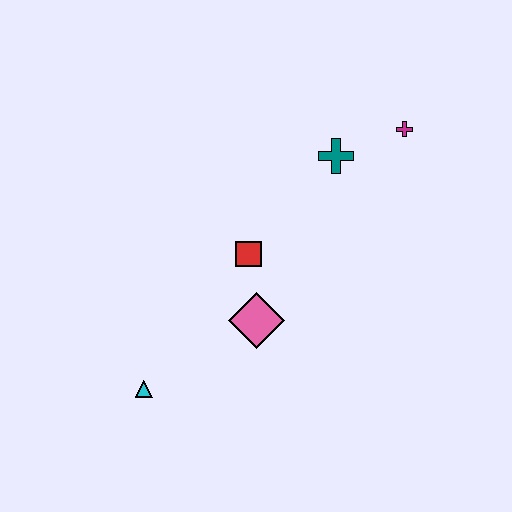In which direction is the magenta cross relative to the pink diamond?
The magenta cross is above the pink diamond.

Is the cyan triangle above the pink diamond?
No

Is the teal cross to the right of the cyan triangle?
Yes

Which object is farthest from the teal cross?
The cyan triangle is farthest from the teal cross.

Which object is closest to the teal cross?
The magenta cross is closest to the teal cross.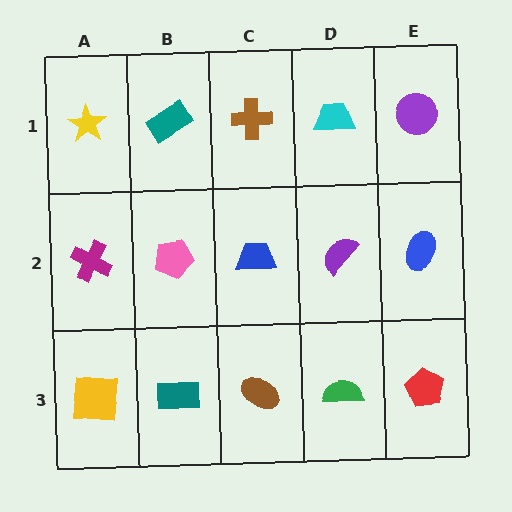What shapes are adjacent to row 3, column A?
A magenta cross (row 2, column A), a teal rectangle (row 3, column B).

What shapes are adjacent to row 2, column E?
A purple circle (row 1, column E), a red pentagon (row 3, column E), a purple semicircle (row 2, column D).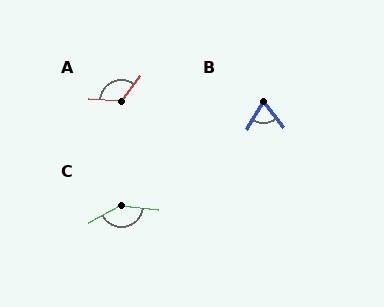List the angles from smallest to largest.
B (69°), A (123°), C (145°).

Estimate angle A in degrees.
Approximately 123 degrees.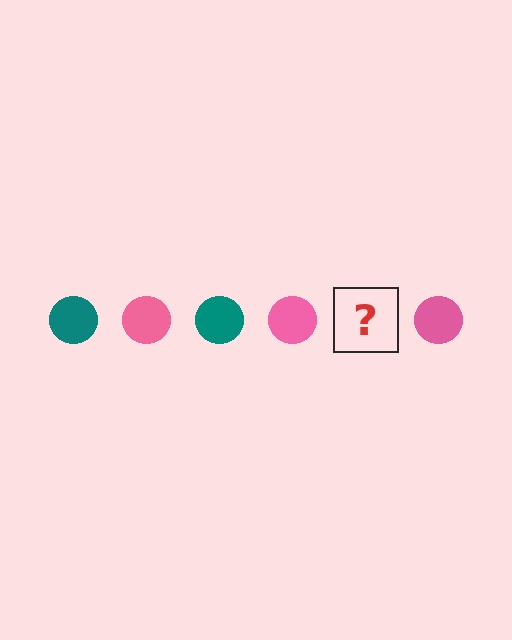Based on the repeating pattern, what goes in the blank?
The blank should be a teal circle.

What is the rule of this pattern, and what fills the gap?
The rule is that the pattern cycles through teal, pink circles. The gap should be filled with a teal circle.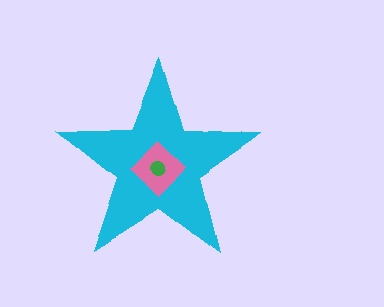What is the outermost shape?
The cyan star.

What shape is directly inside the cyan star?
The pink diamond.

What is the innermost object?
The green circle.